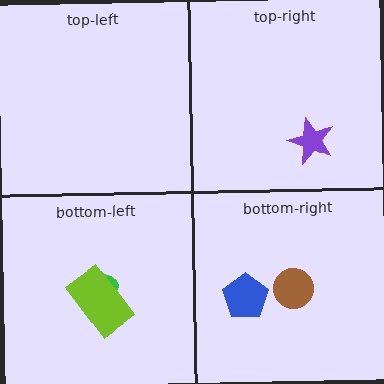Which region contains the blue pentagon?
The bottom-right region.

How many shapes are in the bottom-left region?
2.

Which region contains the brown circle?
The bottom-right region.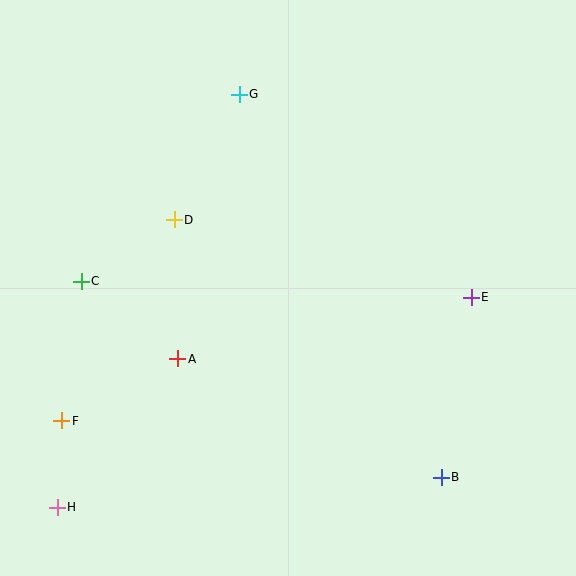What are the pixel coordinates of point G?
Point G is at (239, 94).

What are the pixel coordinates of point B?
Point B is at (441, 477).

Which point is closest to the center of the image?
Point A at (178, 359) is closest to the center.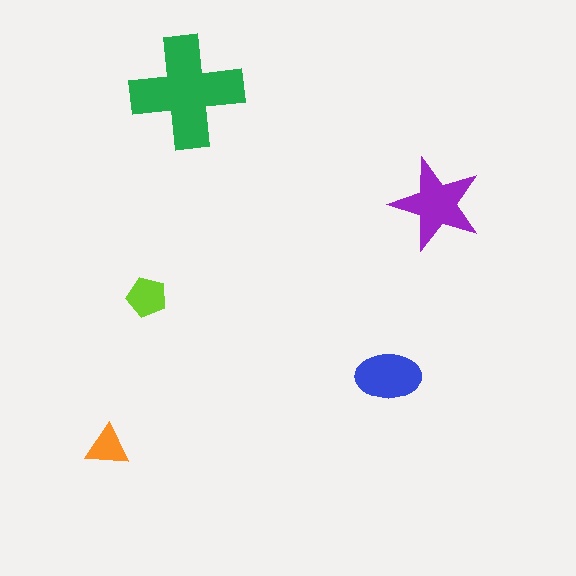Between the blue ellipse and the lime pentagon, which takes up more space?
The blue ellipse.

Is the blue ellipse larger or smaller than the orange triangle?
Larger.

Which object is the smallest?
The orange triangle.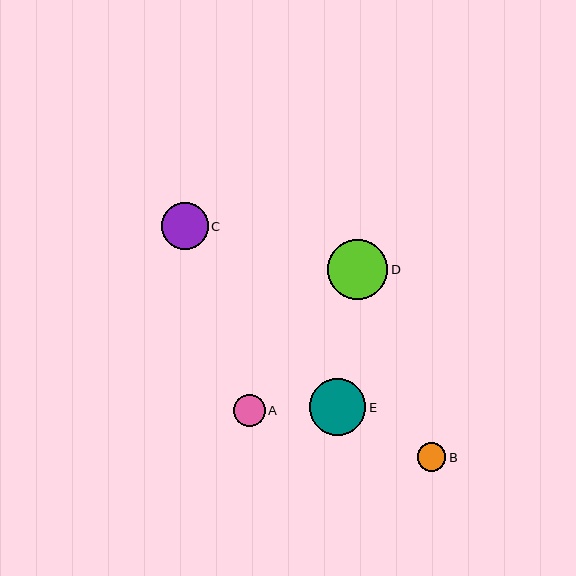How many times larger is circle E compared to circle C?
Circle E is approximately 1.2 times the size of circle C.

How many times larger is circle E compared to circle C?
Circle E is approximately 1.2 times the size of circle C.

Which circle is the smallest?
Circle B is the smallest with a size of approximately 28 pixels.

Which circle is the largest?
Circle D is the largest with a size of approximately 60 pixels.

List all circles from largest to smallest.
From largest to smallest: D, E, C, A, B.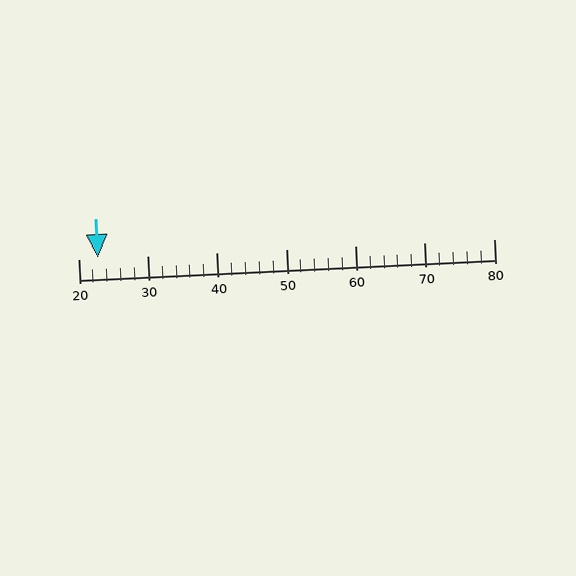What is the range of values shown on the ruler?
The ruler shows values from 20 to 80.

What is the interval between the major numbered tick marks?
The major tick marks are spaced 10 units apart.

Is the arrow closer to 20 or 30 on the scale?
The arrow is closer to 20.